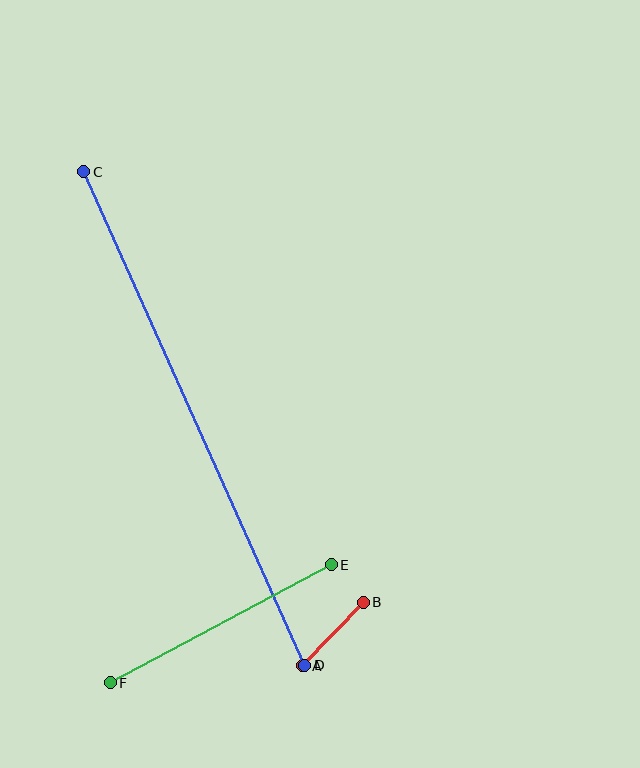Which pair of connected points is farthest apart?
Points C and D are farthest apart.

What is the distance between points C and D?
The distance is approximately 541 pixels.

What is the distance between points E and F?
The distance is approximately 251 pixels.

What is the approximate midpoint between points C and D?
The midpoint is at approximately (194, 419) pixels.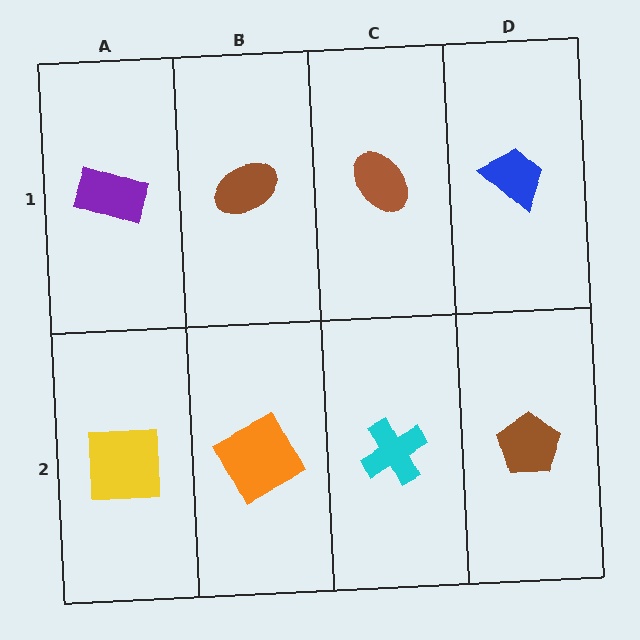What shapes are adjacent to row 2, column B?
A brown ellipse (row 1, column B), a yellow square (row 2, column A), a cyan cross (row 2, column C).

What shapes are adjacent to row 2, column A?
A purple rectangle (row 1, column A), an orange square (row 2, column B).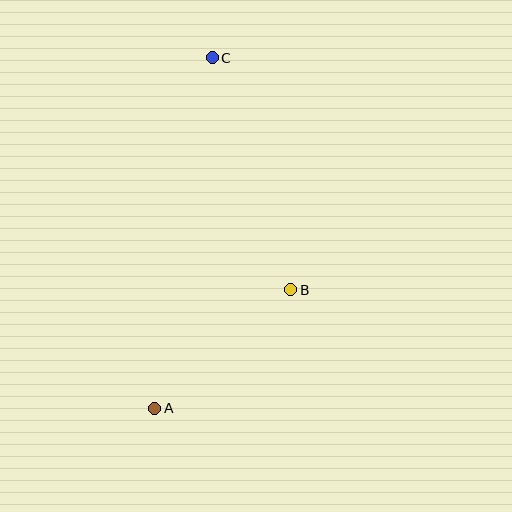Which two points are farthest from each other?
Points A and C are farthest from each other.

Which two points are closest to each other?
Points A and B are closest to each other.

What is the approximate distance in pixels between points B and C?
The distance between B and C is approximately 245 pixels.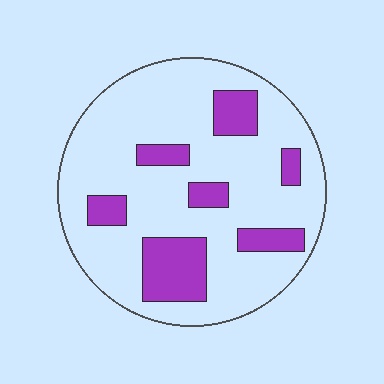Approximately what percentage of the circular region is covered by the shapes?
Approximately 20%.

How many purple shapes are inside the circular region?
7.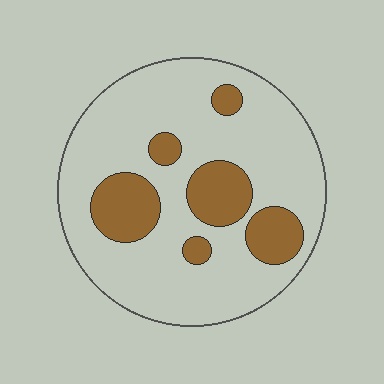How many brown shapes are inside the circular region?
6.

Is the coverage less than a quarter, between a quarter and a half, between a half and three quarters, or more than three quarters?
Less than a quarter.